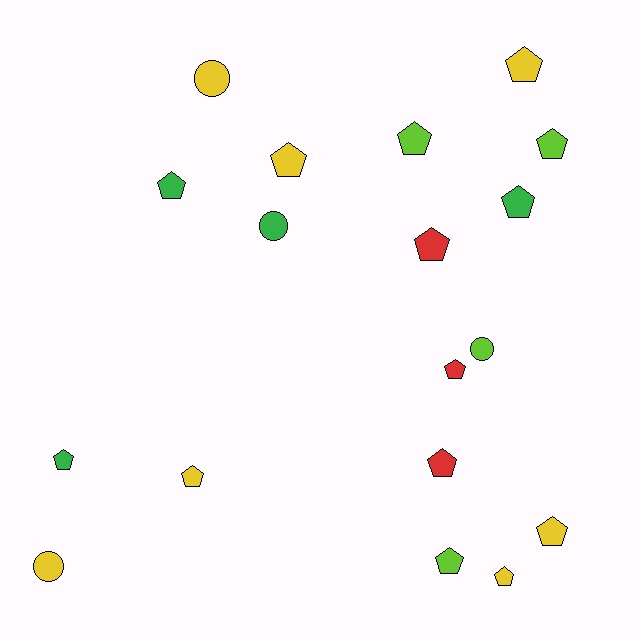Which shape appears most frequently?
Pentagon, with 14 objects.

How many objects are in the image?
There are 18 objects.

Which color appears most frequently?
Yellow, with 7 objects.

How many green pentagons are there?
There are 3 green pentagons.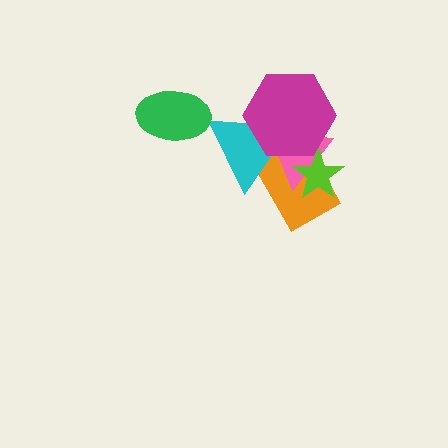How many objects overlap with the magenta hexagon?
4 objects overlap with the magenta hexagon.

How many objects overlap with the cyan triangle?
3 objects overlap with the cyan triangle.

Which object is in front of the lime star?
The magenta hexagon is in front of the lime star.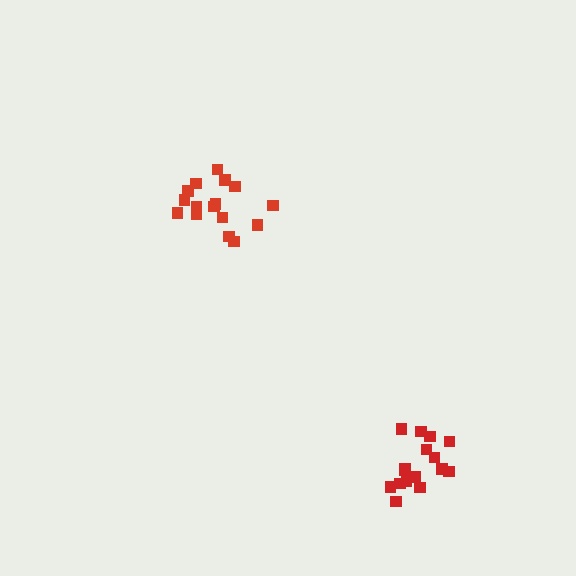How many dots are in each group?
Group 1: 16 dots, Group 2: 17 dots (33 total).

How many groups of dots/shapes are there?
There are 2 groups.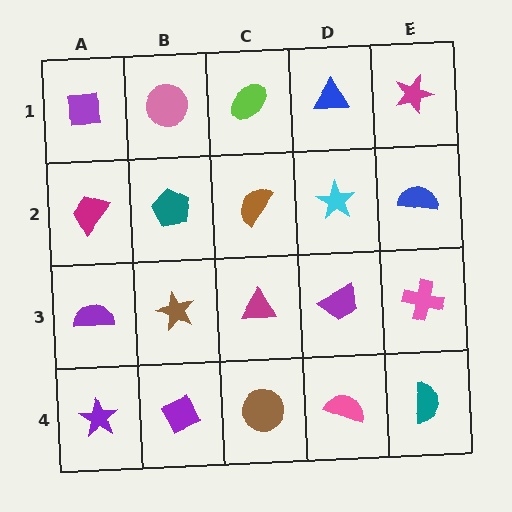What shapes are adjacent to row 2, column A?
A purple square (row 1, column A), a purple semicircle (row 3, column A), a teal pentagon (row 2, column B).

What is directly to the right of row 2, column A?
A teal pentagon.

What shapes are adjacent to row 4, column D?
A purple trapezoid (row 3, column D), a brown circle (row 4, column C), a teal semicircle (row 4, column E).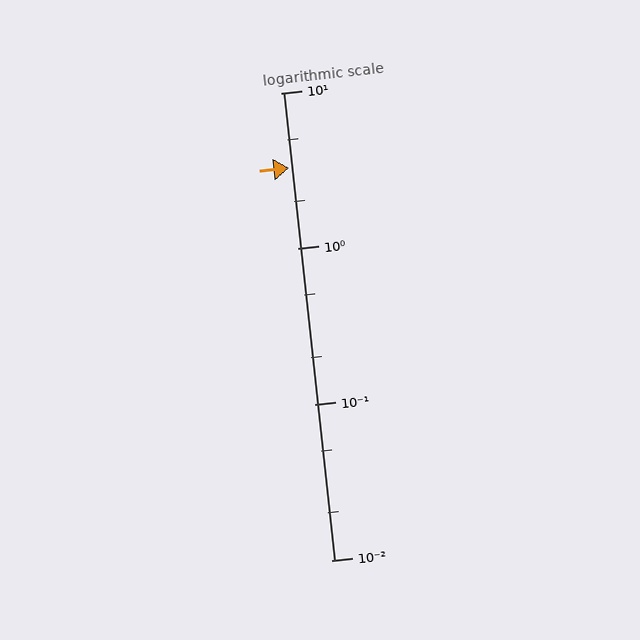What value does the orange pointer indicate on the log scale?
The pointer indicates approximately 3.3.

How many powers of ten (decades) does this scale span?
The scale spans 3 decades, from 0.01 to 10.